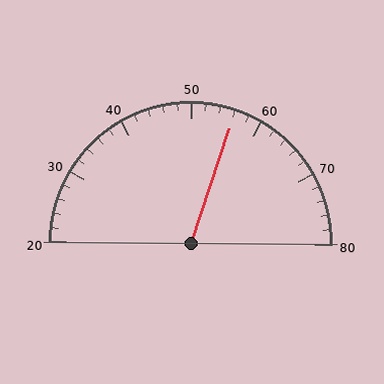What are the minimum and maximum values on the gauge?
The gauge ranges from 20 to 80.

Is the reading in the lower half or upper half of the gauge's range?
The reading is in the upper half of the range (20 to 80).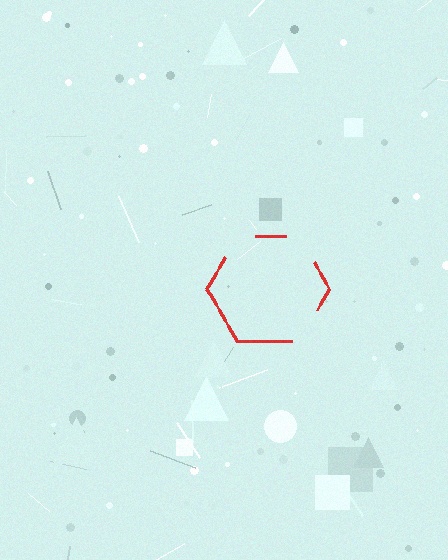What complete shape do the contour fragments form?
The contour fragments form a hexagon.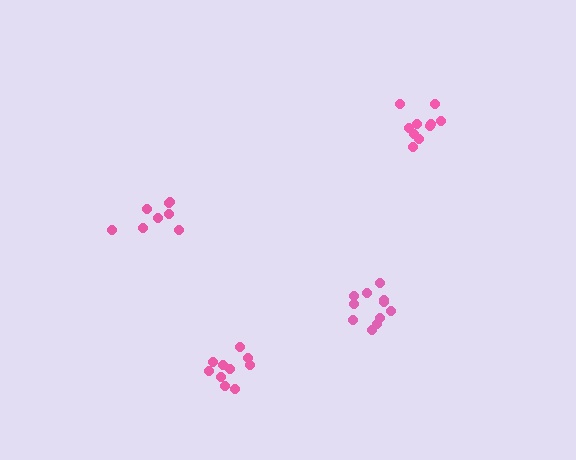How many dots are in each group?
Group 1: 8 dots, Group 2: 11 dots, Group 3: 10 dots, Group 4: 10 dots (39 total).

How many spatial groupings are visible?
There are 4 spatial groupings.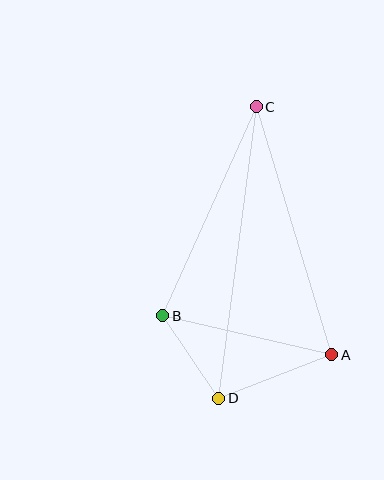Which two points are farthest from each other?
Points C and D are farthest from each other.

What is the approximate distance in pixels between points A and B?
The distance between A and B is approximately 173 pixels.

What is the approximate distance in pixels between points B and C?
The distance between B and C is approximately 229 pixels.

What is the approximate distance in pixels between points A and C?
The distance between A and C is approximately 259 pixels.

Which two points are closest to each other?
Points B and D are closest to each other.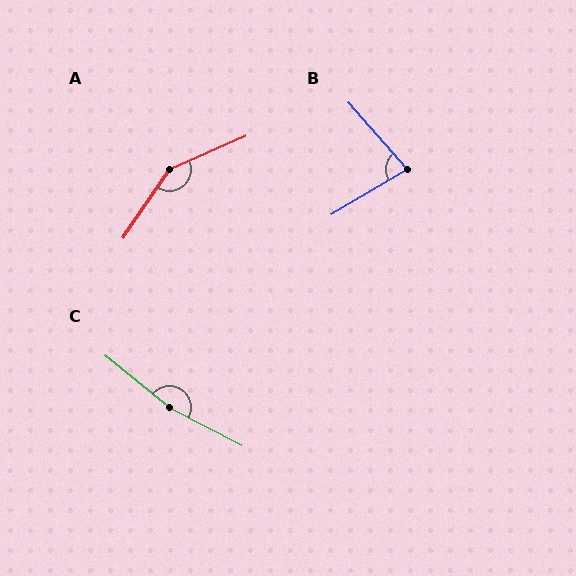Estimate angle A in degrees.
Approximately 148 degrees.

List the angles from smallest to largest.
B (79°), A (148°), C (168°).